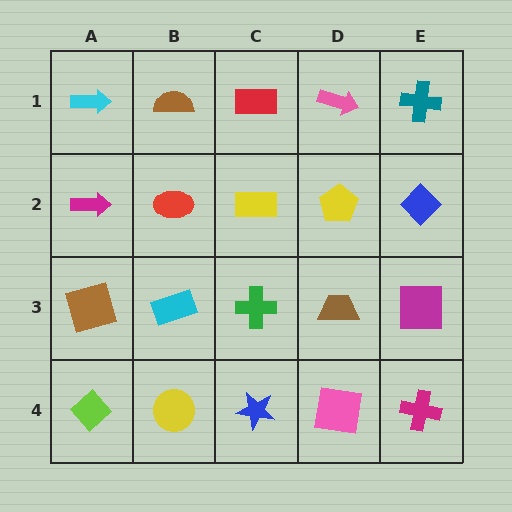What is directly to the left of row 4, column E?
A pink square.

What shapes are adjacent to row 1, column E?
A blue diamond (row 2, column E), a pink arrow (row 1, column D).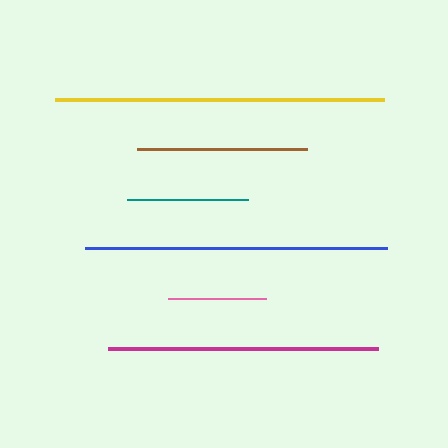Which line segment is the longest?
The yellow line is the longest at approximately 330 pixels.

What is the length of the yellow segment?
The yellow segment is approximately 330 pixels long.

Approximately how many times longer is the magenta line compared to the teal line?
The magenta line is approximately 2.2 times the length of the teal line.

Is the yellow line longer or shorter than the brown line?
The yellow line is longer than the brown line.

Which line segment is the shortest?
The pink line is the shortest at approximately 98 pixels.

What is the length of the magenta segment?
The magenta segment is approximately 270 pixels long.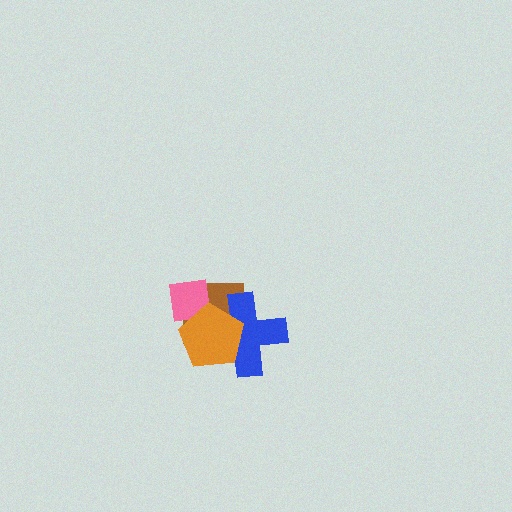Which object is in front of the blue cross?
The orange pentagon is in front of the blue cross.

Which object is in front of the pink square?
The orange pentagon is in front of the pink square.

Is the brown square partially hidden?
Yes, it is partially covered by another shape.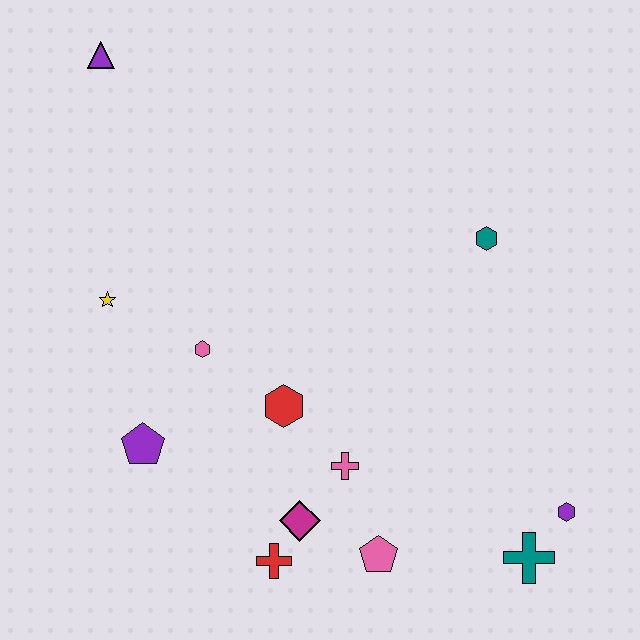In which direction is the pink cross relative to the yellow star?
The pink cross is to the right of the yellow star.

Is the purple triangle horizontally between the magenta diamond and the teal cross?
No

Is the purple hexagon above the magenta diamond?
Yes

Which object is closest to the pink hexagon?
The red hexagon is closest to the pink hexagon.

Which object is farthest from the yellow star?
The purple hexagon is farthest from the yellow star.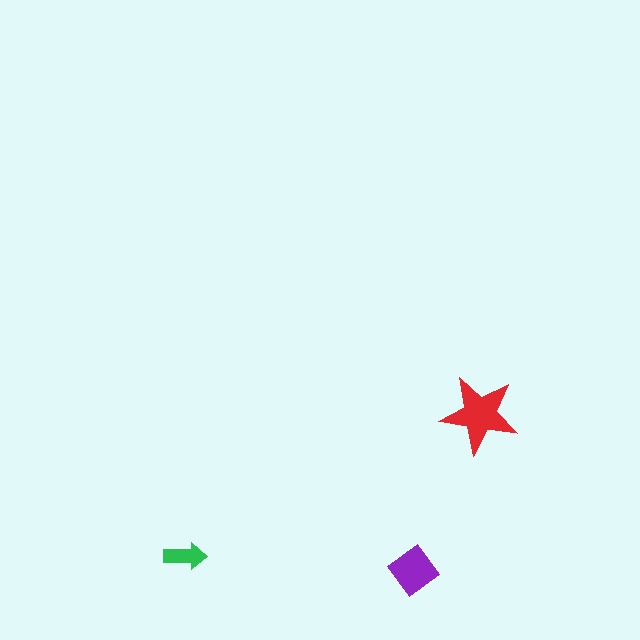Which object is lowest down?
The purple diamond is bottommost.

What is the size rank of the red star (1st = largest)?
1st.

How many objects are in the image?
There are 3 objects in the image.